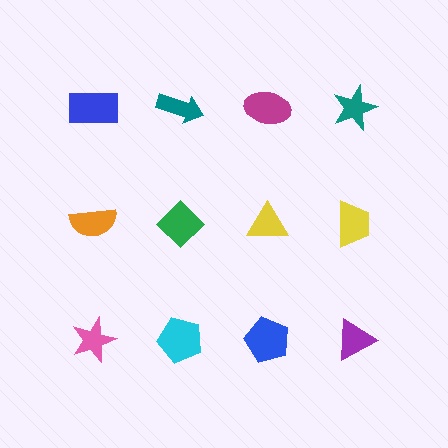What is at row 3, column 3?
A blue pentagon.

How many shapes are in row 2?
4 shapes.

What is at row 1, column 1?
A blue rectangle.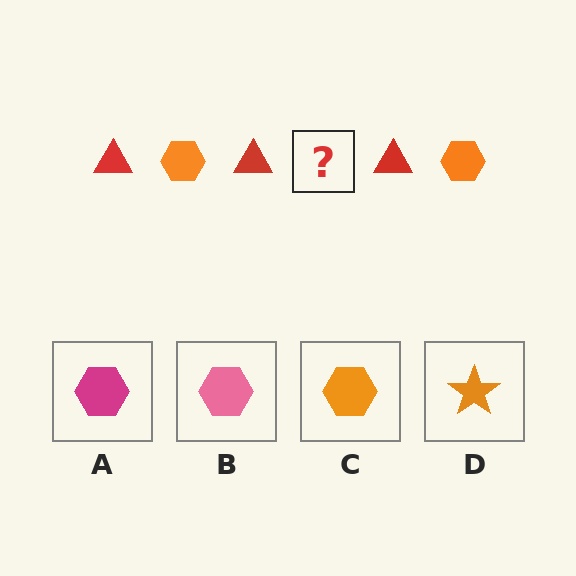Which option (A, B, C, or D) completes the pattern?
C.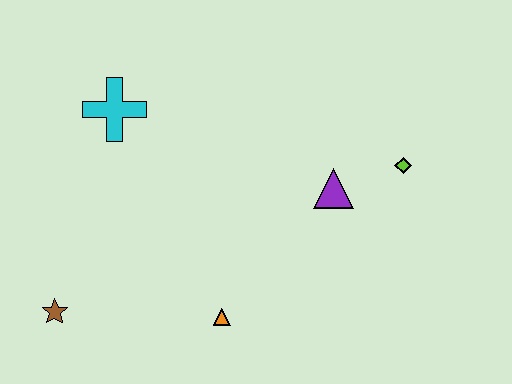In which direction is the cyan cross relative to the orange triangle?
The cyan cross is above the orange triangle.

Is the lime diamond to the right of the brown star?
Yes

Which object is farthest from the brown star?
The lime diamond is farthest from the brown star.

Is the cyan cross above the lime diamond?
Yes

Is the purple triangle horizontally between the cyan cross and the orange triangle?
No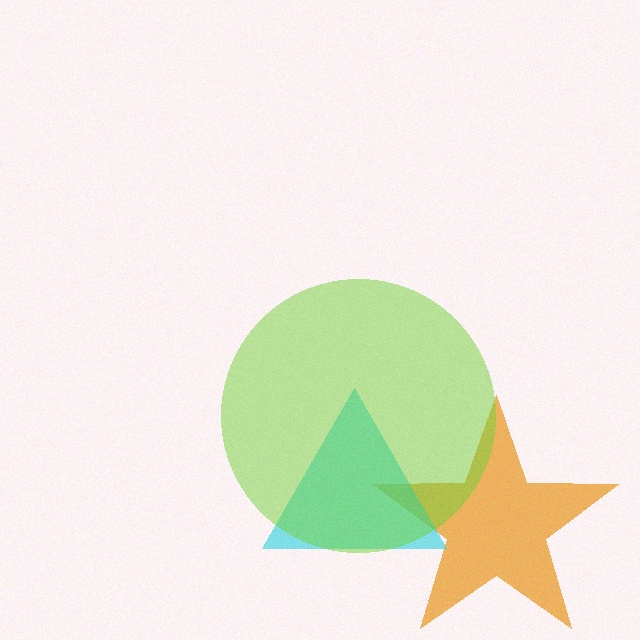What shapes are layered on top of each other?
The layered shapes are: an orange star, a cyan triangle, a lime circle.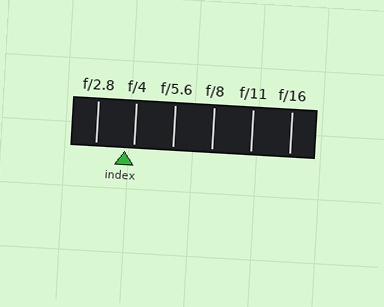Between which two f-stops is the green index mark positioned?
The index mark is between f/2.8 and f/4.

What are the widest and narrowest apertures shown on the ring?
The widest aperture shown is f/2.8 and the narrowest is f/16.